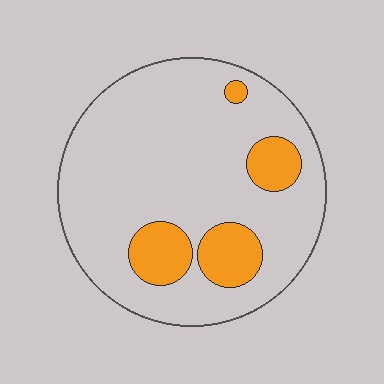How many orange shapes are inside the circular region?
4.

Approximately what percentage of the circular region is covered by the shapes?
Approximately 15%.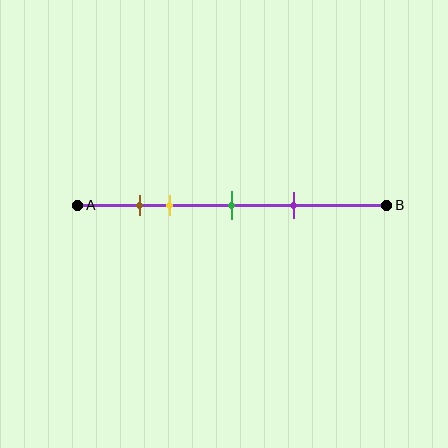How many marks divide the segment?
There are 4 marks dividing the segment.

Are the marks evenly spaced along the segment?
No, the marks are not evenly spaced.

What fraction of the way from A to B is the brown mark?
The brown mark is approximately 20% (0.2) of the way from A to B.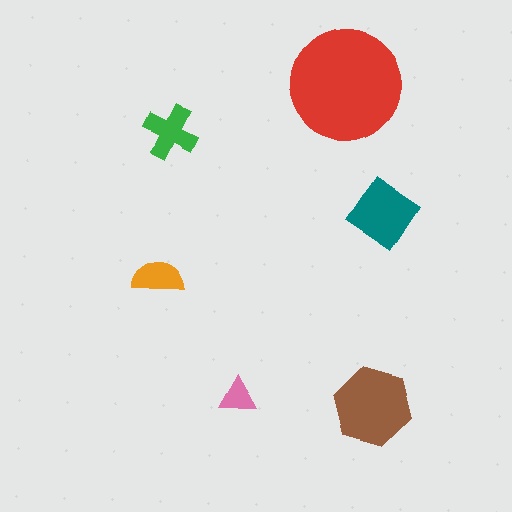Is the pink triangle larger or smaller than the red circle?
Smaller.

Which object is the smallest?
The pink triangle.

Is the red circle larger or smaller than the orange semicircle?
Larger.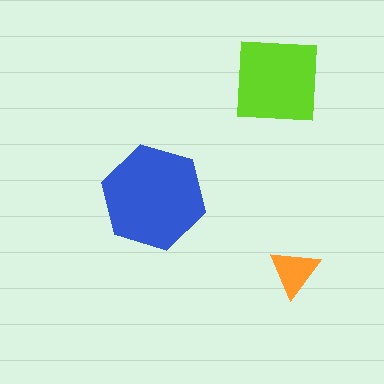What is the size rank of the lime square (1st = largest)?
2nd.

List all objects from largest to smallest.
The blue hexagon, the lime square, the orange triangle.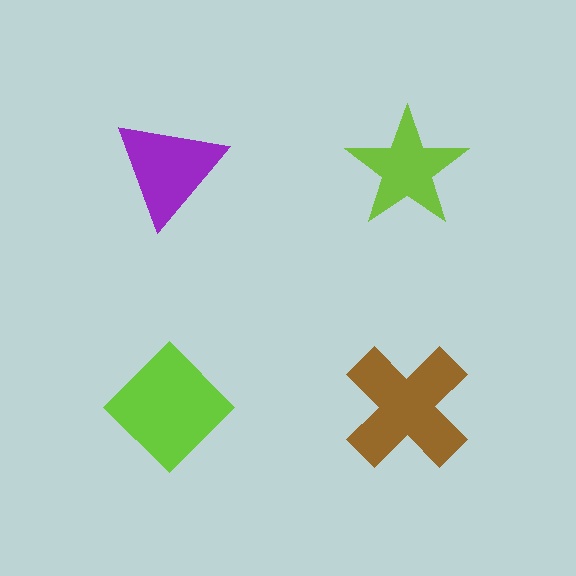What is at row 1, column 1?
A purple triangle.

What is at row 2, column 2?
A brown cross.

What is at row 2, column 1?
A lime diamond.